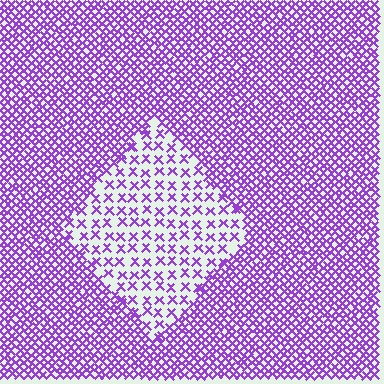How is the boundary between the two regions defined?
The boundary is defined by a change in element density (approximately 2.6x ratio). All elements are the same color, size, and shape.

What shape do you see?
I see a diamond.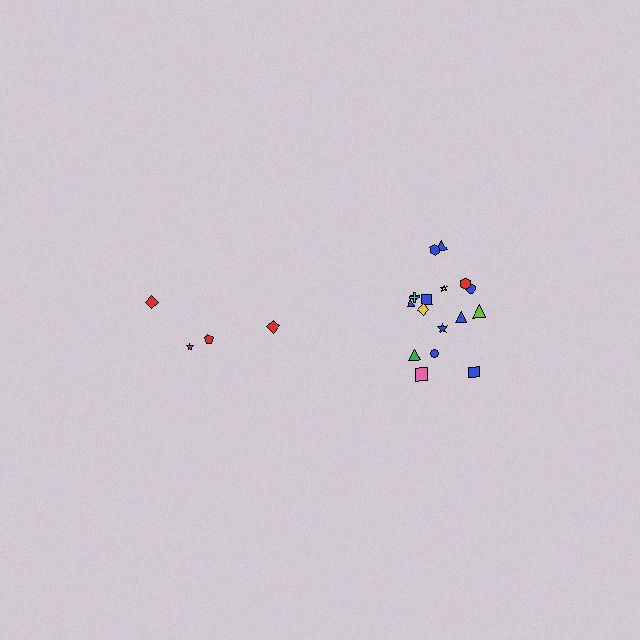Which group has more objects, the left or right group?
The right group.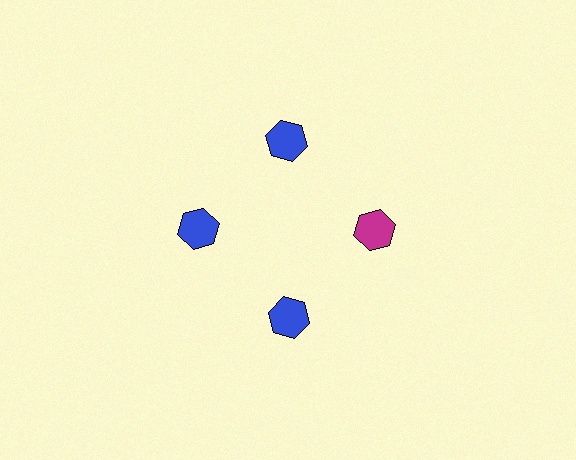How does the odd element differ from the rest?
It has a different color: magenta instead of blue.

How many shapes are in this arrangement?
There are 4 shapes arranged in a ring pattern.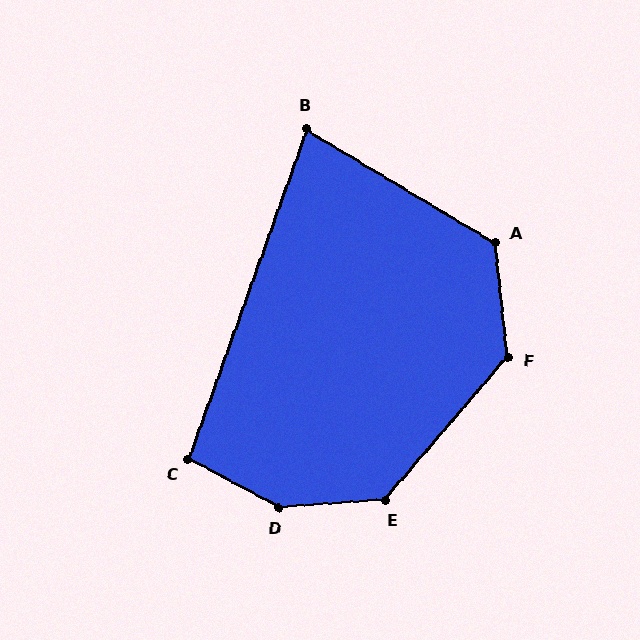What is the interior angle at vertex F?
Approximately 133 degrees (obtuse).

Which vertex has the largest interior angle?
D, at approximately 148 degrees.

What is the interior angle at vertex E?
Approximately 134 degrees (obtuse).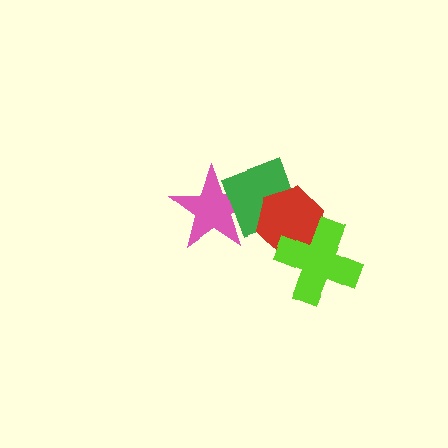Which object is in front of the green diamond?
The red hexagon is in front of the green diamond.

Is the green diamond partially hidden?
Yes, it is partially covered by another shape.